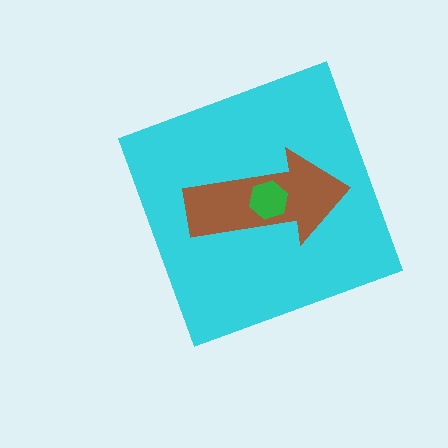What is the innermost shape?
The green hexagon.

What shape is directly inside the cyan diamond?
The brown arrow.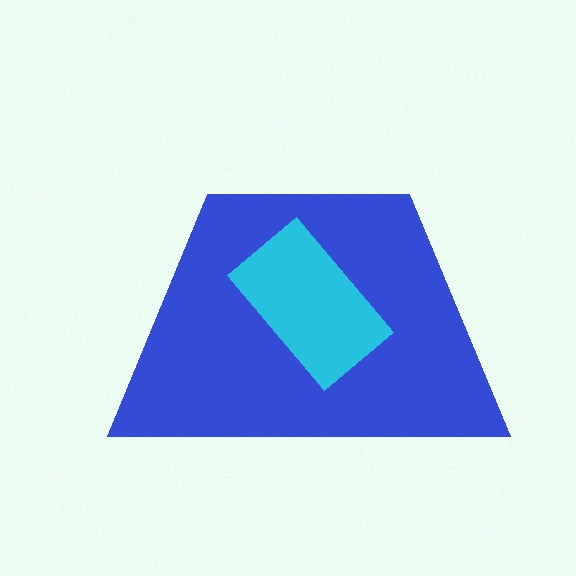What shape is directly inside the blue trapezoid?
The cyan rectangle.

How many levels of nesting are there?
2.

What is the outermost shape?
The blue trapezoid.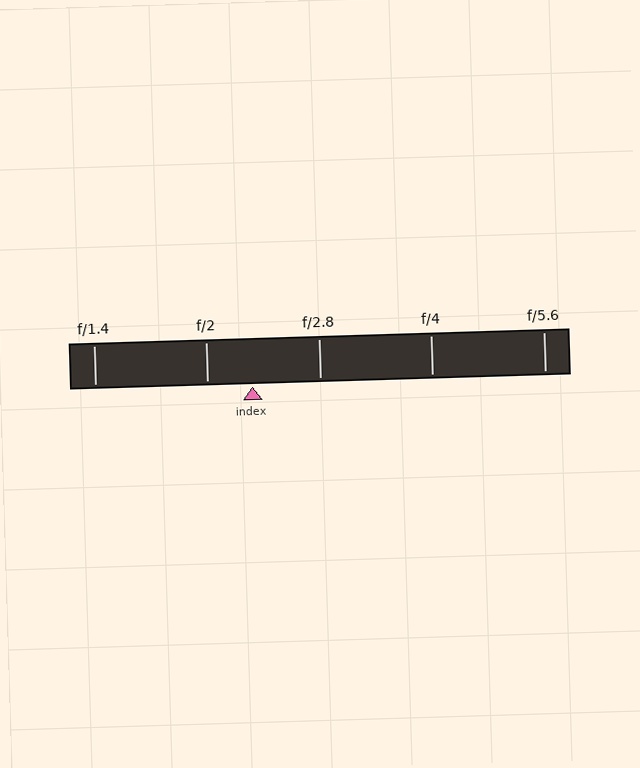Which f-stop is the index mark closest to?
The index mark is closest to f/2.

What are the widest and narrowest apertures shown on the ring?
The widest aperture shown is f/1.4 and the narrowest is f/5.6.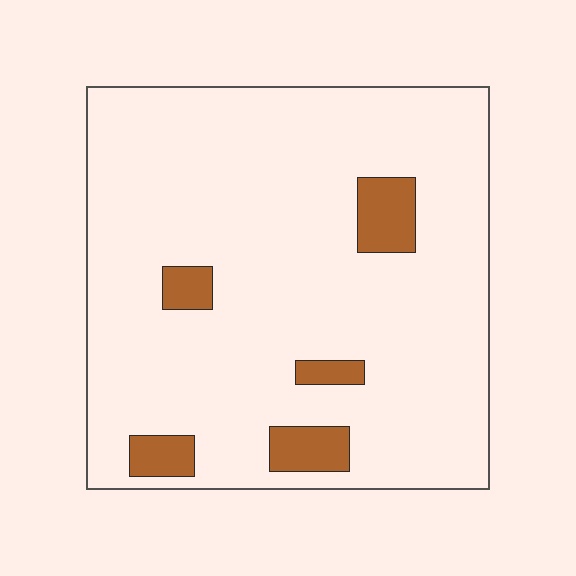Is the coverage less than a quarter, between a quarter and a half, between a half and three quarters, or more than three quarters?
Less than a quarter.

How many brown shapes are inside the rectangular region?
5.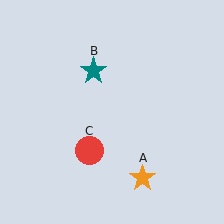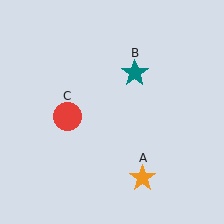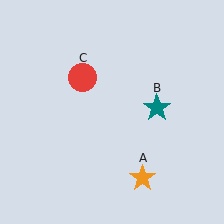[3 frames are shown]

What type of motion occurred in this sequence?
The teal star (object B), red circle (object C) rotated clockwise around the center of the scene.